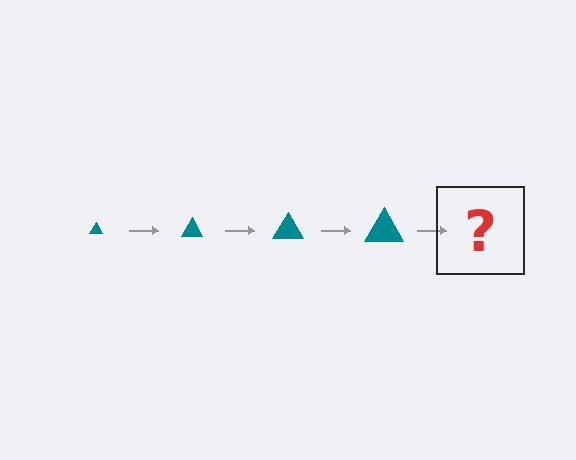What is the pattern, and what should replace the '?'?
The pattern is that the triangle gets progressively larger each step. The '?' should be a teal triangle, larger than the previous one.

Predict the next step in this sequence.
The next step is a teal triangle, larger than the previous one.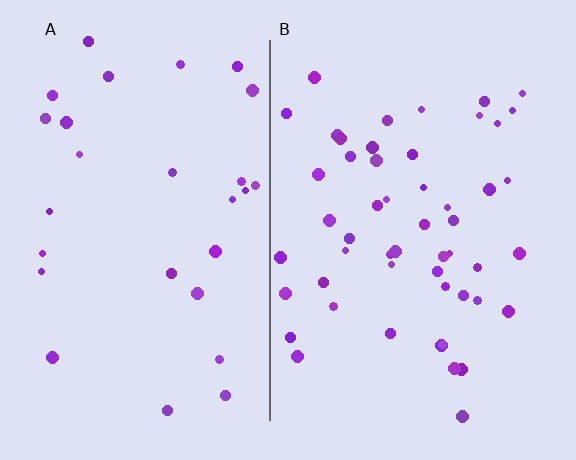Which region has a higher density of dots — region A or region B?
B (the right).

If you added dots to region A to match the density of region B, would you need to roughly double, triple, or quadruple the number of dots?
Approximately double.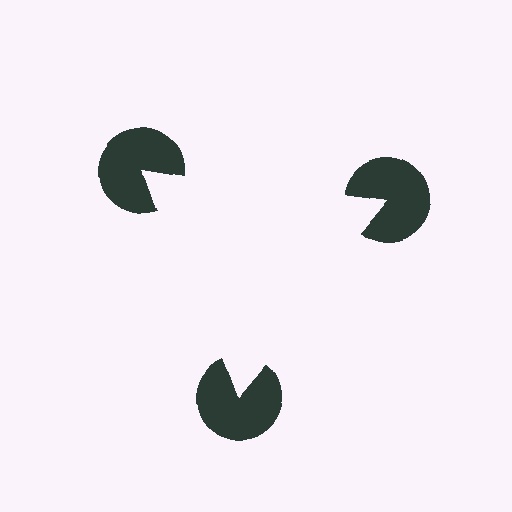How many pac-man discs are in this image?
There are 3 — one at each vertex of the illusory triangle.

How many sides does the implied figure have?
3 sides.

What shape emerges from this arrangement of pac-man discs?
An illusory triangle — its edges are inferred from the aligned wedge cuts in the pac-man discs, not physically drawn.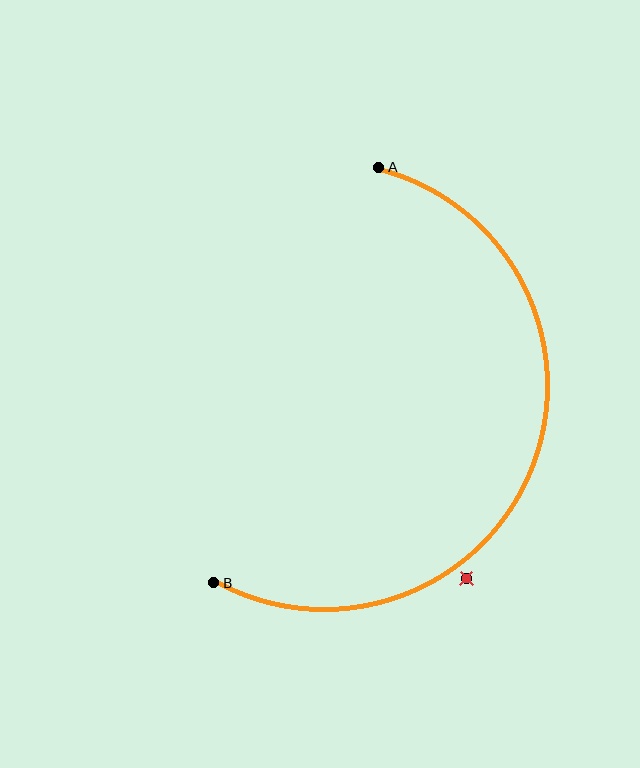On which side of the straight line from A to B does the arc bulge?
The arc bulges to the right of the straight line connecting A and B.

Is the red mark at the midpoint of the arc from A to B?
No — the red mark does not lie on the arc at all. It sits slightly outside the curve.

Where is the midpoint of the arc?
The arc midpoint is the point on the curve farthest from the straight line joining A and B. It sits to the right of that line.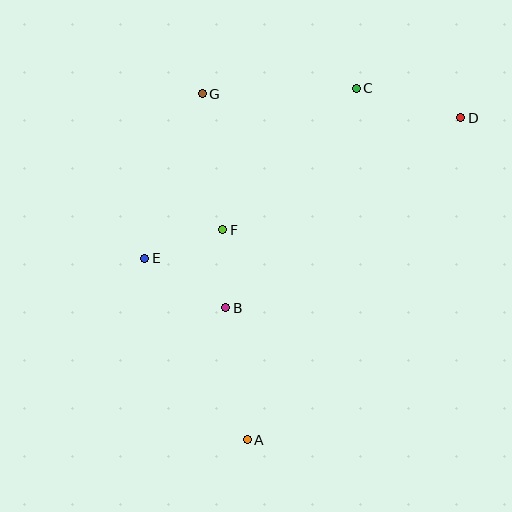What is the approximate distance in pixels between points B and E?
The distance between B and E is approximately 95 pixels.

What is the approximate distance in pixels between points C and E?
The distance between C and E is approximately 271 pixels.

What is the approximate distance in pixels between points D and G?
The distance between D and G is approximately 260 pixels.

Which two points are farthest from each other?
Points A and D are farthest from each other.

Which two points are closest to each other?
Points B and F are closest to each other.